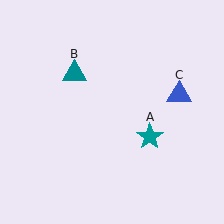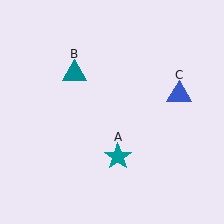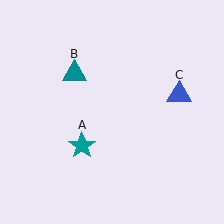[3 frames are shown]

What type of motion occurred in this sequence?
The teal star (object A) rotated clockwise around the center of the scene.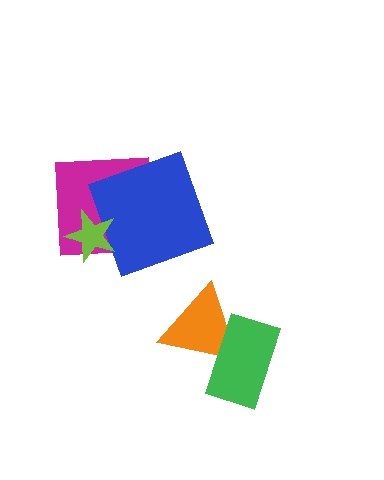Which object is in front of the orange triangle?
The green rectangle is in front of the orange triangle.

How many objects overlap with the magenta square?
2 objects overlap with the magenta square.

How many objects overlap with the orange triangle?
1 object overlaps with the orange triangle.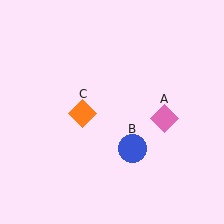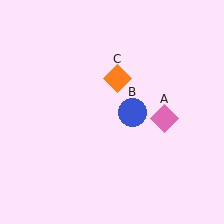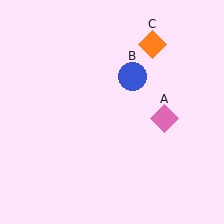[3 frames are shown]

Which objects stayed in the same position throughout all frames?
Pink diamond (object A) remained stationary.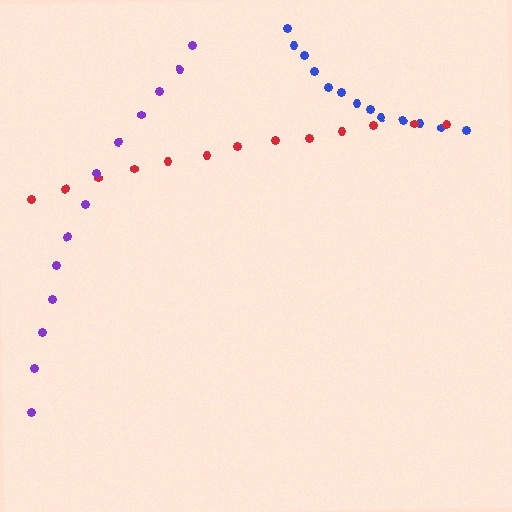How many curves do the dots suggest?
There are 3 distinct paths.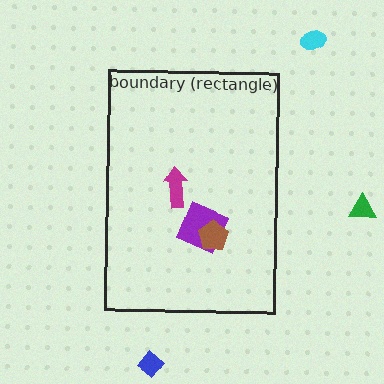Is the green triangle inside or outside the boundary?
Outside.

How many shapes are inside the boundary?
3 inside, 3 outside.